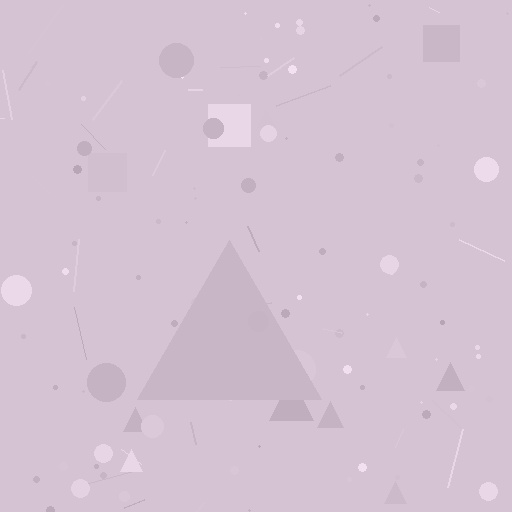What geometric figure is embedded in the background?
A triangle is embedded in the background.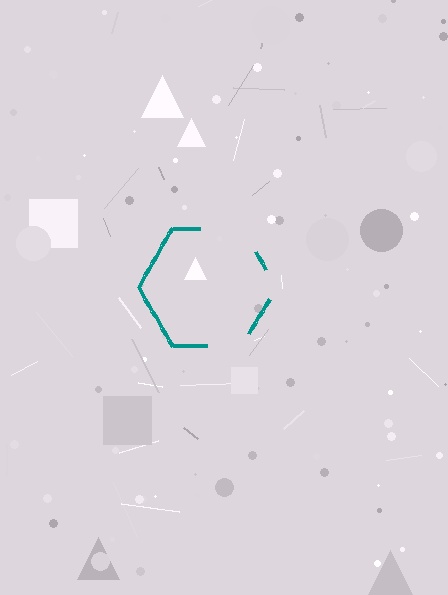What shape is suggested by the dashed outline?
The dashed outline suggests a hexagon.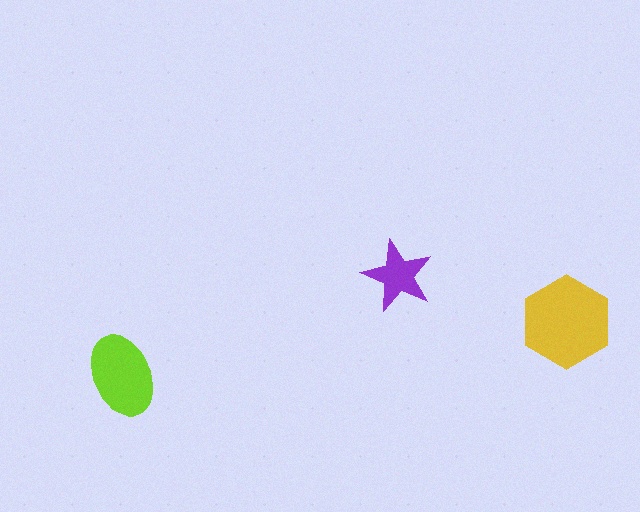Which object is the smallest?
The purple star.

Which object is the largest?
The yellow hexagon.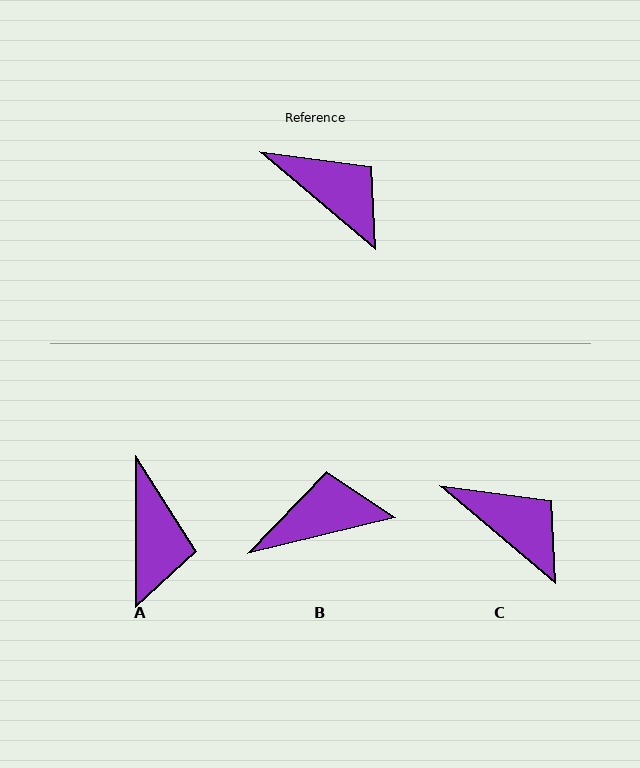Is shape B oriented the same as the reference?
No, it is off by about 54 degrees.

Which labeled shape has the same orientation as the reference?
C.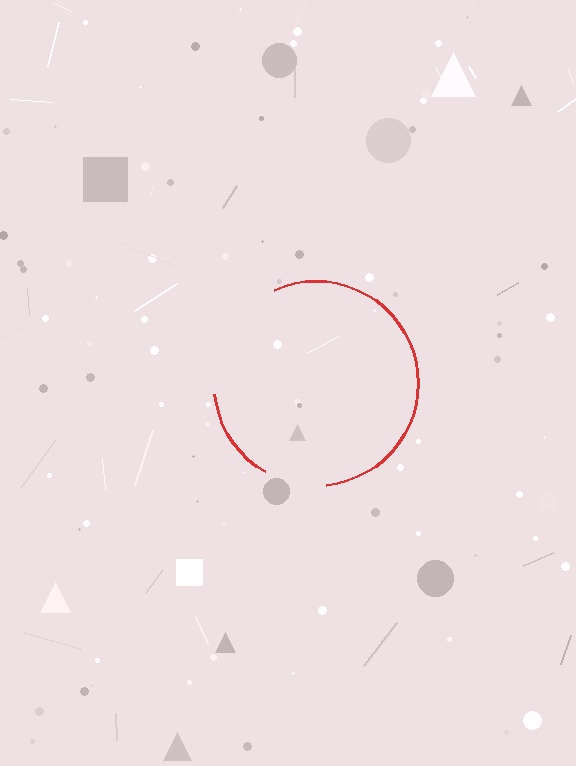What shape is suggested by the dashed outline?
The dashed outline suggests a circle.